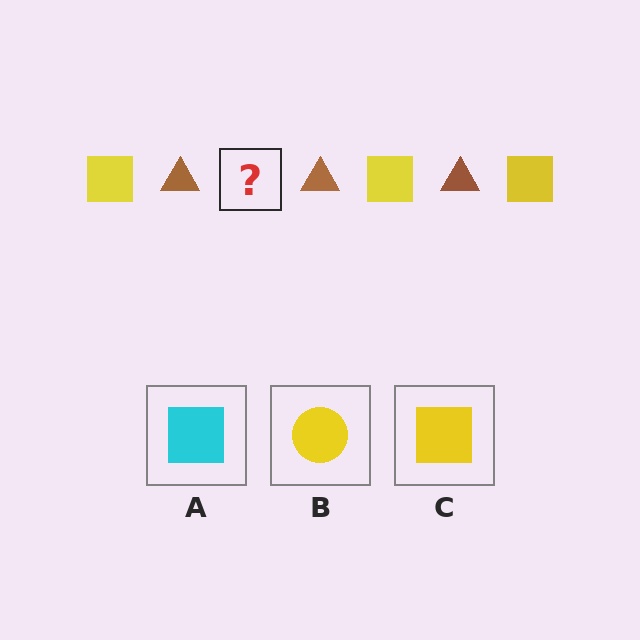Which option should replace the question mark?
Option C.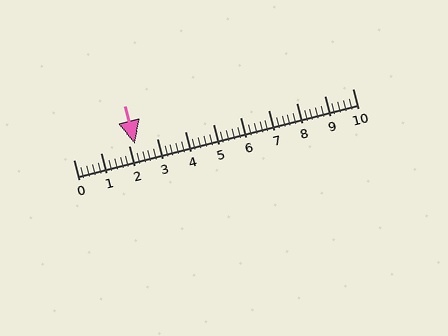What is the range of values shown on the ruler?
The ruler shows values from 0 to 10.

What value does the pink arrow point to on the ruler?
The pink arrow points to approximately 2.2.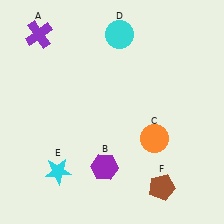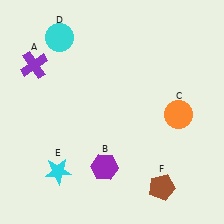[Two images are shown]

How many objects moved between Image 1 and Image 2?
3 objects moved between the two images.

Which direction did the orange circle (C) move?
The orange circle (C) moved up.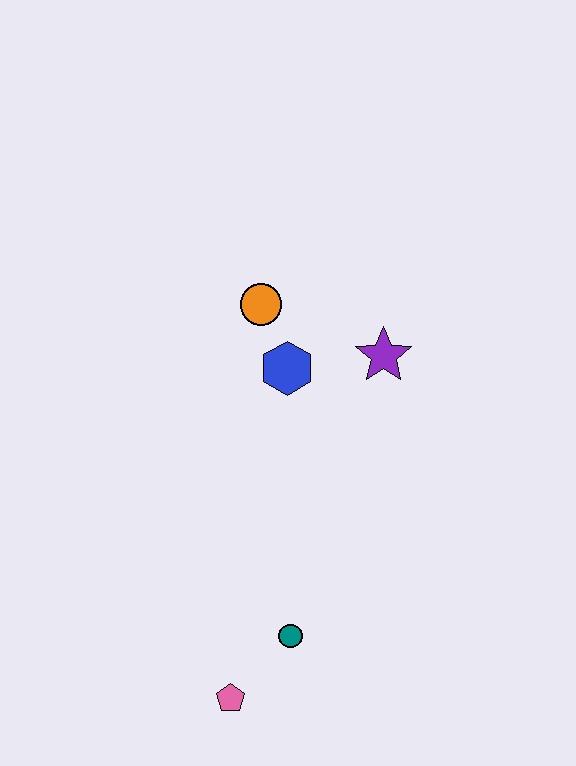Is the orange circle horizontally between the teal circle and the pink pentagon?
Yes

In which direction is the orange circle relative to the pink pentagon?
The orange circle is above the pink pentagon.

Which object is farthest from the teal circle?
The orange circle is farthest from the teal circle.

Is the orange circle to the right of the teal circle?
No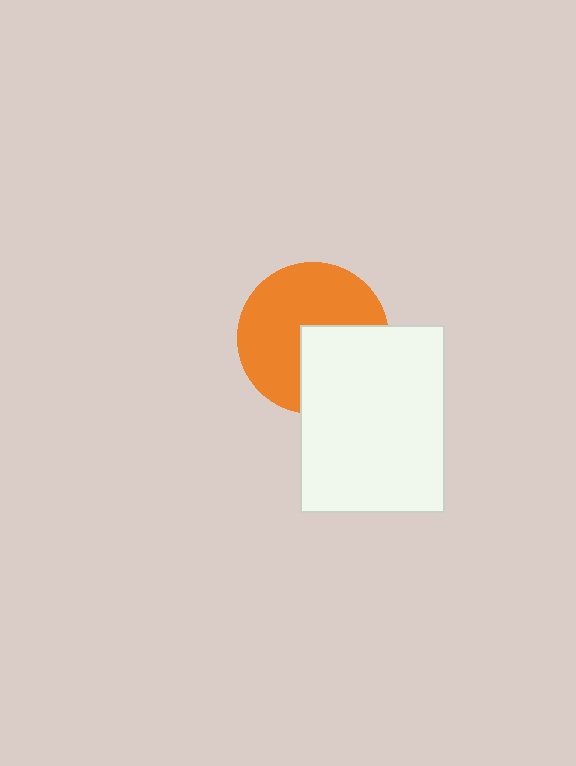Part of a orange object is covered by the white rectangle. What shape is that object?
It is a circle.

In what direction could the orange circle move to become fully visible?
The orange circle could move toward the upper-left. That would shift it out from behind the white rectangle entirely.